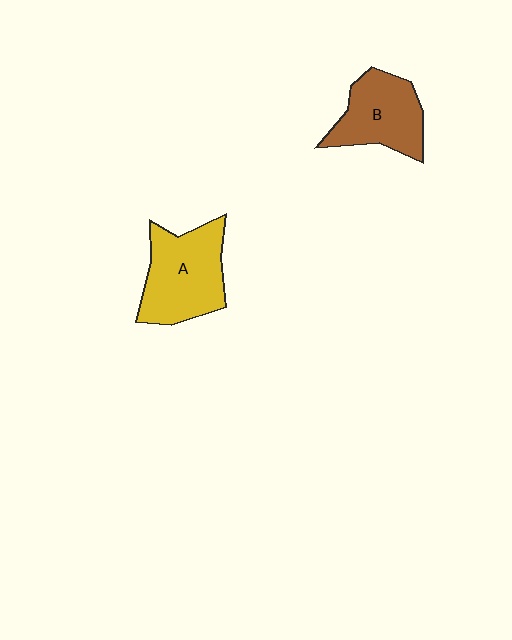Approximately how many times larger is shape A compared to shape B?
Approximately 1.2 times.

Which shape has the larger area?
Shape A (yellow).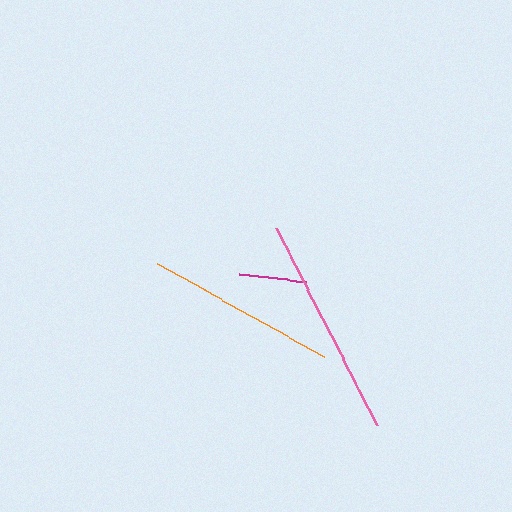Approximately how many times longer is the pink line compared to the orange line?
The pink line is approximately 1.2 times the length of the orange line.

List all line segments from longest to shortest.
From longest to shortest: pink, orange, magenta.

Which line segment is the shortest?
The magenta line is the shortest at approximately 67 pixels.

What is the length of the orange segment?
The orange segment is approximately 191 pixels long.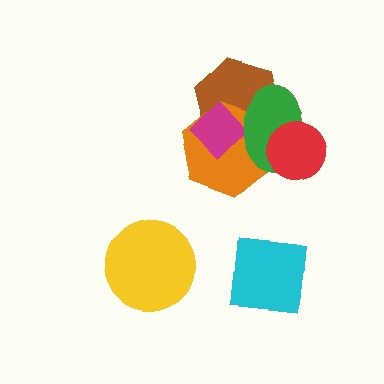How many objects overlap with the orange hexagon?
4 objects overlap with the orange hexagon.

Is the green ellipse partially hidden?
Yes, it is partially covered by another shape.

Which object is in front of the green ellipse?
The red circle is in front of the green ellipse.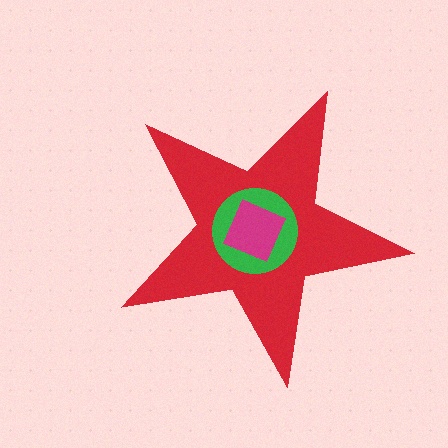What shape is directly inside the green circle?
The magenta diamond.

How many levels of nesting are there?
3.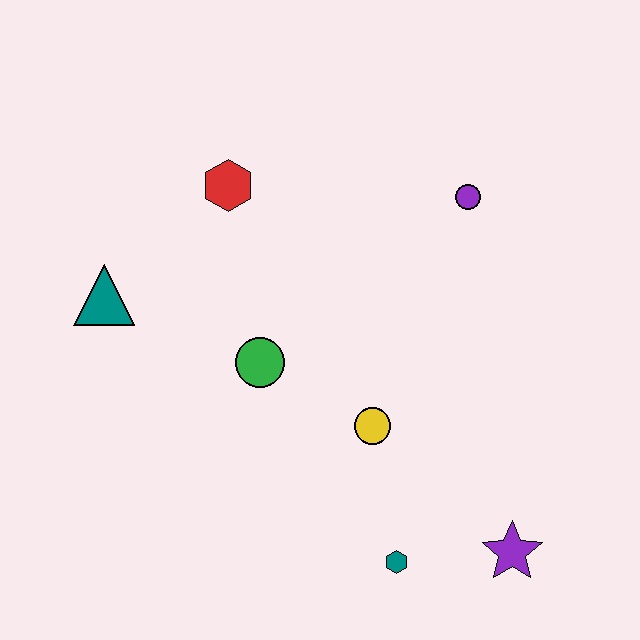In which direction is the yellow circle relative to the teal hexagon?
The yellow circle is above the teal hexagon.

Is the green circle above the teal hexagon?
Yes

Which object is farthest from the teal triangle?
The purple star is farthest from the teal triangle.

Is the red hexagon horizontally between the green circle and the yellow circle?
No